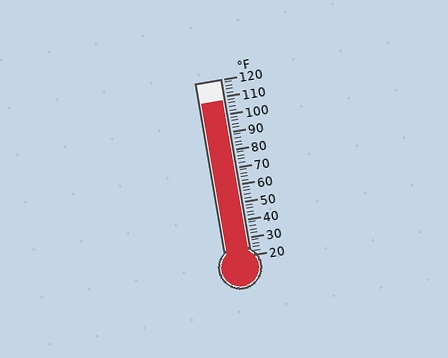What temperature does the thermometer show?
The thermometer shows approximately 108°F.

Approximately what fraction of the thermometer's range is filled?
The thermometer is filled to approximately 90% of its range.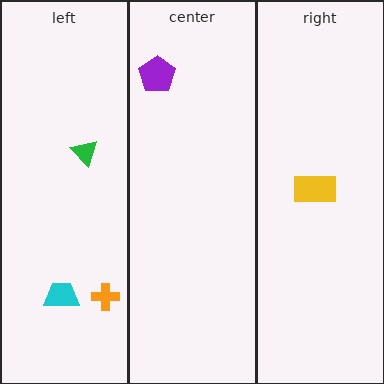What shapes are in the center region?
The purple pentagon.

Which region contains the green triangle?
The left region.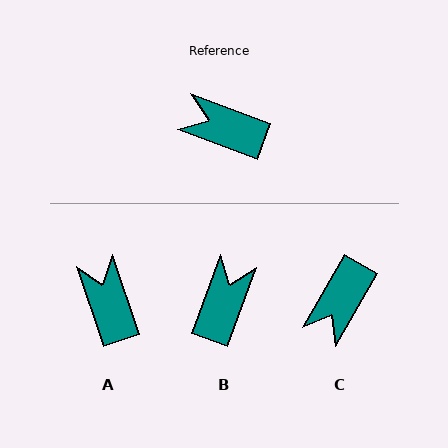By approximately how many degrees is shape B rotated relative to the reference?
Approximately 90 degrees clockwise.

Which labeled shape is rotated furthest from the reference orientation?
B, about 90 degrees away.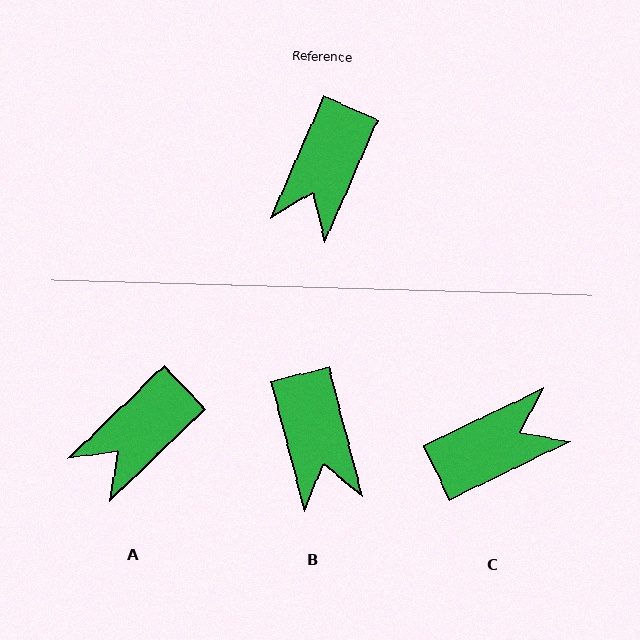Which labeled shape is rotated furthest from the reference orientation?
C, about 139 degrees away.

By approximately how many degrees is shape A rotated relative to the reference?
Approximately 22 degrees clockwise.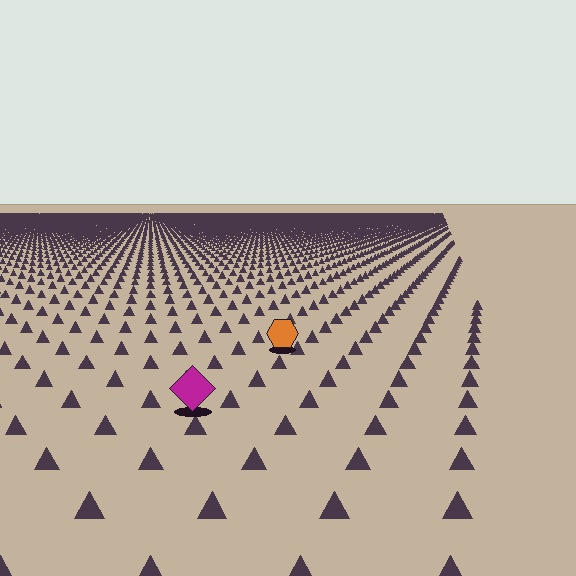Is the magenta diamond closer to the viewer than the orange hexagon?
Yes. The magenta diamond is closer — you can tell from the texture gradient: the ground texture is coarser near it.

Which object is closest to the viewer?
The magenta diamond is closest. The texture marks near it are larger and more spread out.